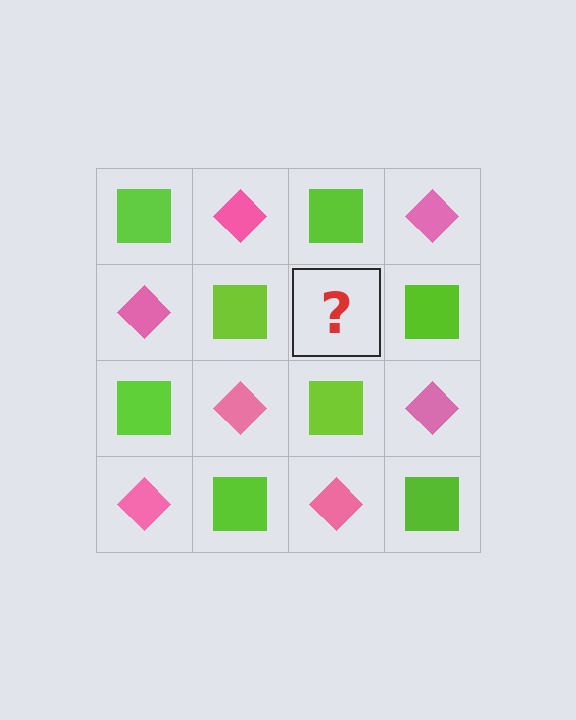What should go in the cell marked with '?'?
The missing cell should contain a pink diamond.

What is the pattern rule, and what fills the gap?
The rule is that it alternates lime square and pink diamond in a checkerboard pattern. The gap should be filled with a pink diamond.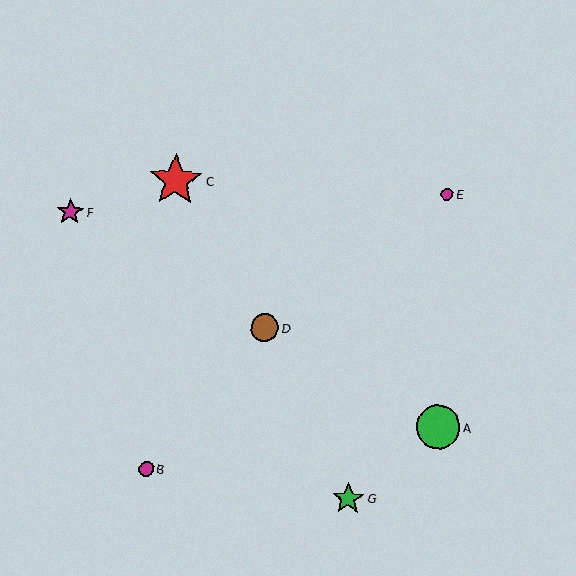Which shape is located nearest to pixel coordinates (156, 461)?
The magenta circle (labeled B) at (147, 469) is nearest to that location.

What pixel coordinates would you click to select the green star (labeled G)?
Click at (348, 498) to select the green star G.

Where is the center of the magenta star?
The center of the magenta star is at (70, 212).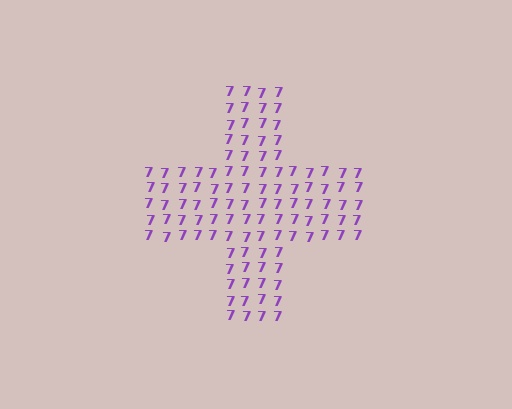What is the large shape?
The large shape is a cross.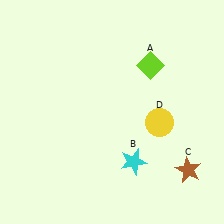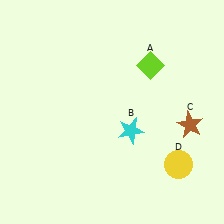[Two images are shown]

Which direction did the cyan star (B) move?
The cyan star (B) moved up.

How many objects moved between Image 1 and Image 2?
3 objects moved between the two images.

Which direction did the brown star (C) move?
The brown star (C) moved up.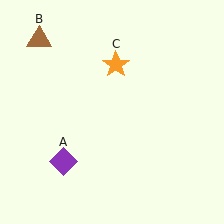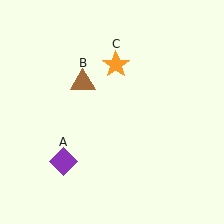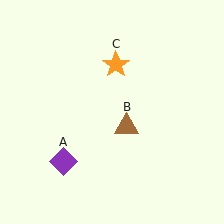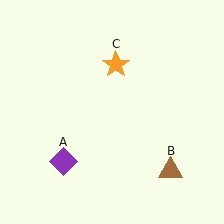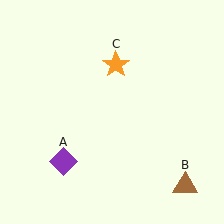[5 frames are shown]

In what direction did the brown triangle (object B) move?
The brown triangle (object B) moved down and to the right.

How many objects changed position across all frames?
1 object changed position: brown triangle (object B).